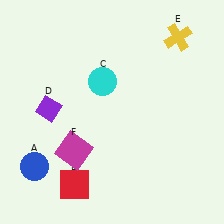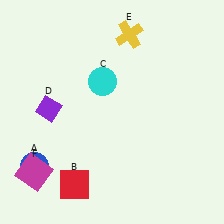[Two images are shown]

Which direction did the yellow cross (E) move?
The yellow cross (E) moved left.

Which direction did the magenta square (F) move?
The magenta square (F) moved left.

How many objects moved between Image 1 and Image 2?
2 objects moved between the two images.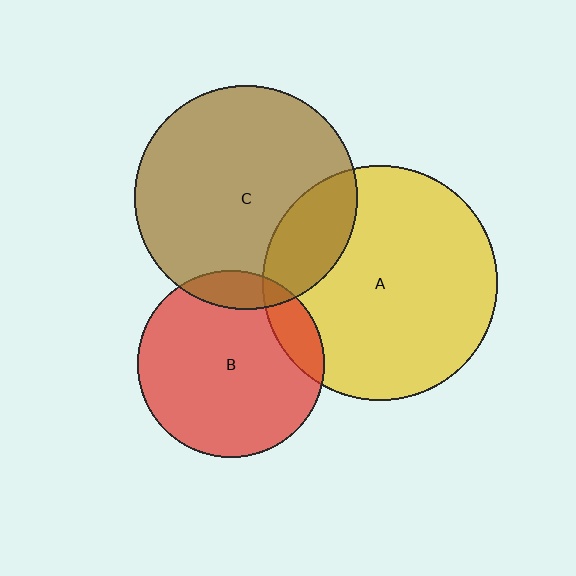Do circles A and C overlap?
Yes.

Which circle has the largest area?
Circle A (yellow).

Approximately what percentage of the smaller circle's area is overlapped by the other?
Approximately 20%.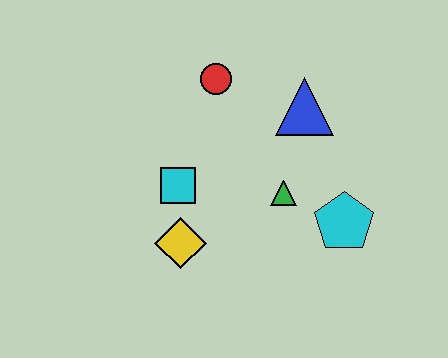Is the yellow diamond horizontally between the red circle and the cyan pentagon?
No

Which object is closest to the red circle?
The blue triangle is closest to the red circle.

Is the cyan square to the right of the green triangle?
No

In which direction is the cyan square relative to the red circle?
The cyan square is below the red circle.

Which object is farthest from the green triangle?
The red circle is farthest from the green triangle.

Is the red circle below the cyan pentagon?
No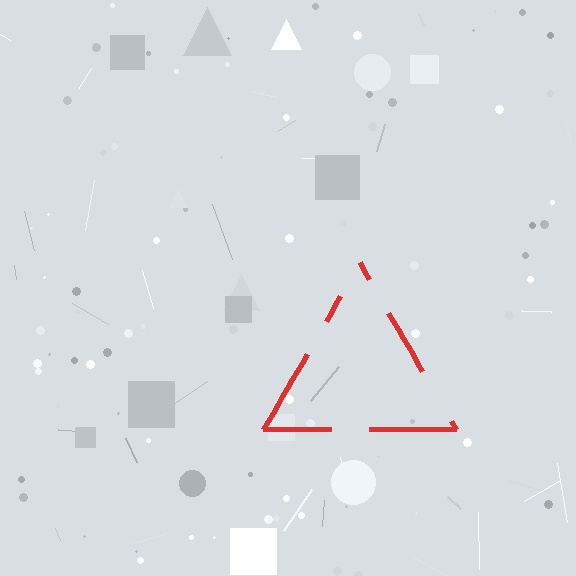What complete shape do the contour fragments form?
The contour fragments form a triangle.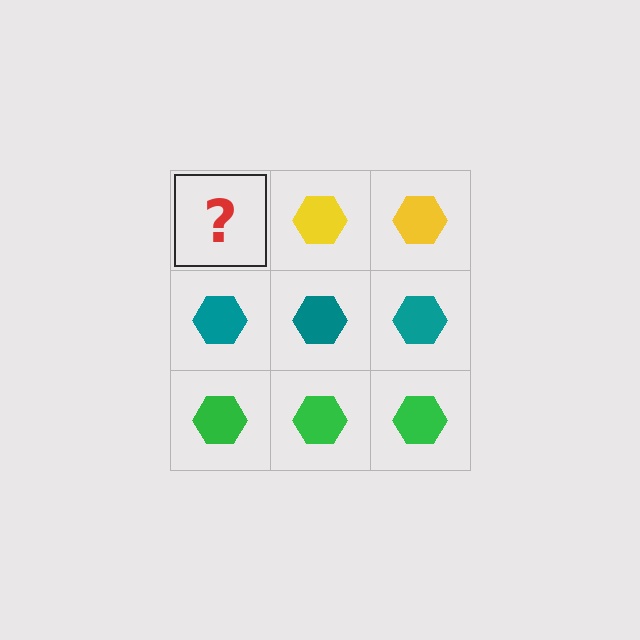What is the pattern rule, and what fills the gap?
The rule is that each row has a consistent color. The gap should be filled with a yellow hexagon.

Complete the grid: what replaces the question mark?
The question mark should be replaced with a yellow hexagon.